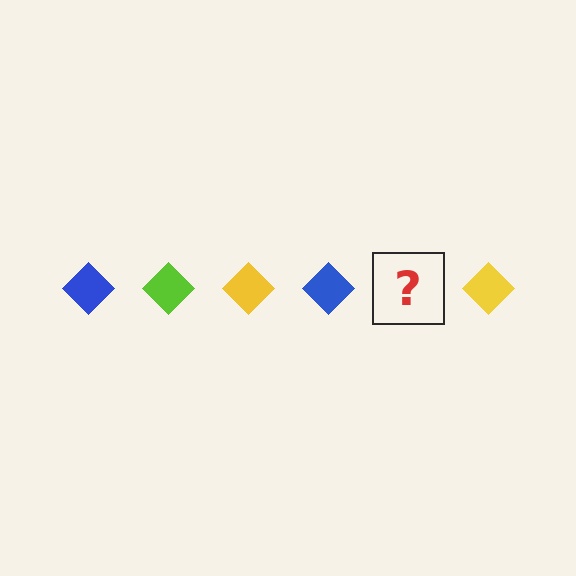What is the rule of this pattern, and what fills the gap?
The rule is that the pattern cycles through blue, lime, yellow diamonds. The gap should be filled with a lime diamond.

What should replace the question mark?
The question mark should be replaced with a lime diamond.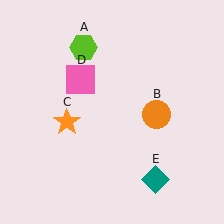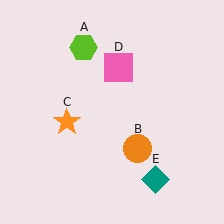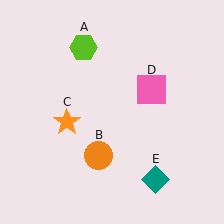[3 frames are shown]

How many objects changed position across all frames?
2 objects changed position: orange circle (object B), pink square (object D).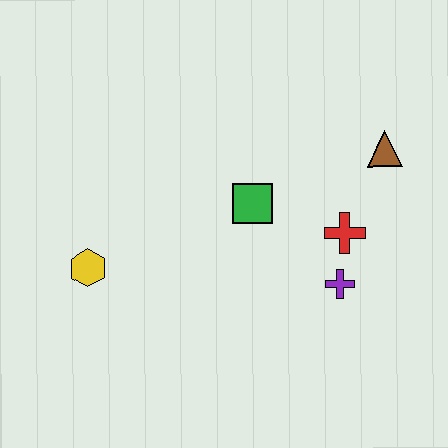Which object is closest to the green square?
The red cross is closest to the green square.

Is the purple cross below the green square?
Yes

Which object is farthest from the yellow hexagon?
The brown triangle is farthest from the yellow hexagon.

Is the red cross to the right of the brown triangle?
No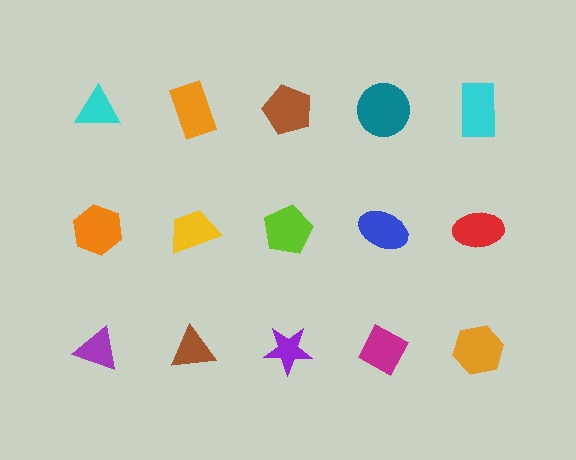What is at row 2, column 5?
A red ellipse.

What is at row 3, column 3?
A purple star.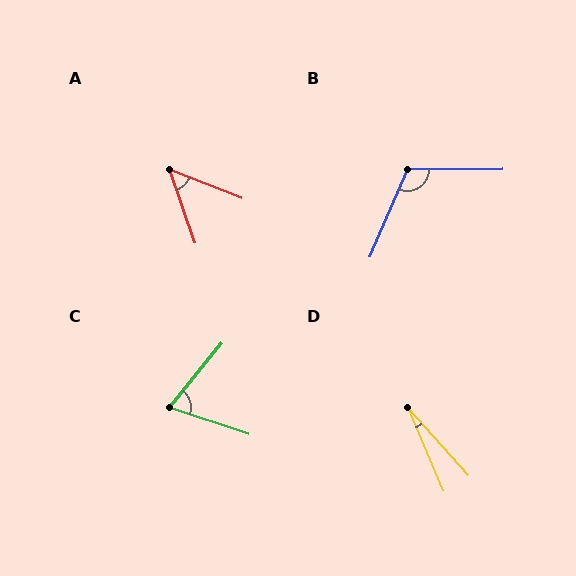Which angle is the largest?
B, at approximately 114 degrees.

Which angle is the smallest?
D, at approximately 19 degrees.